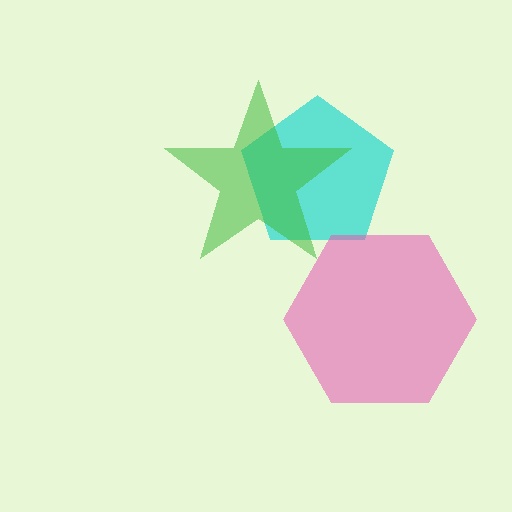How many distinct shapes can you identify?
There are 3 distinct shapes: a cyan pentagon, a pink hexagon, a green star.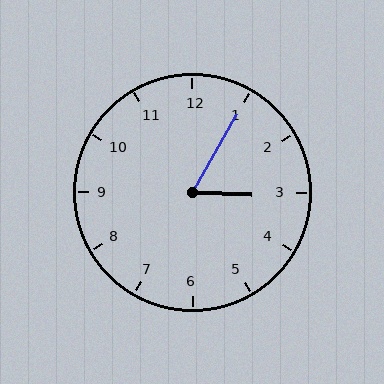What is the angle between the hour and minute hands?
Approximately 62 degrees.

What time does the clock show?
3:05.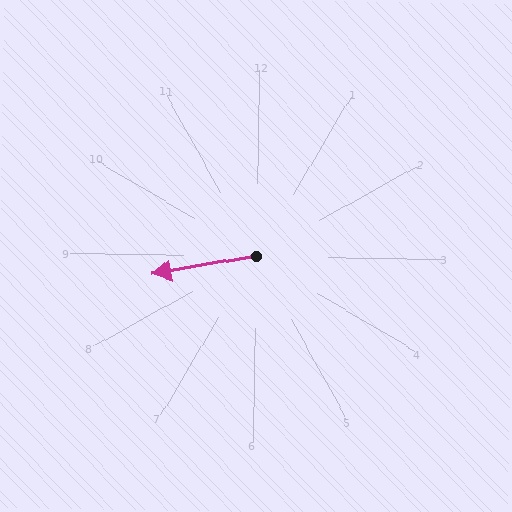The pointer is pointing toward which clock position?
Roughly 9 o'clock.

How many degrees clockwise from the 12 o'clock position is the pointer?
Approximately 259 degrees.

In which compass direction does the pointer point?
West.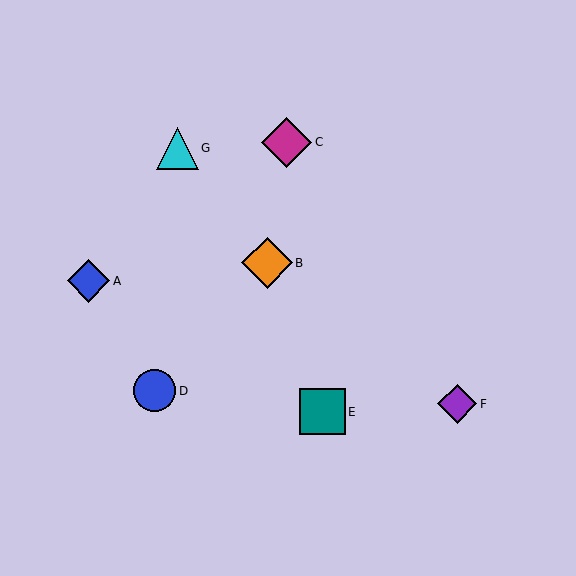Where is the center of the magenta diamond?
The center of the magenta diamond is at (287, 142).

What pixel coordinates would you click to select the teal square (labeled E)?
Click at (322, 412) to select the teal square E.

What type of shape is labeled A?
Shape A is a blue diamond.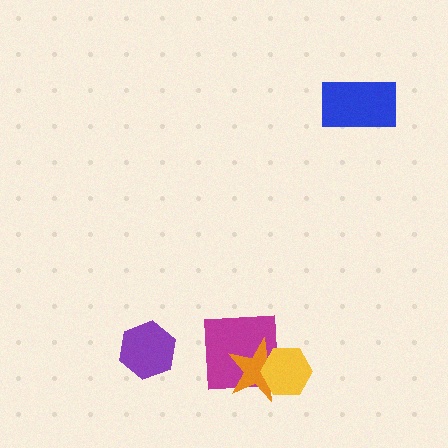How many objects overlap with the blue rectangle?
0 objects overlap with the blue rectangle.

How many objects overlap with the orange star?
2 objects overlap with the orange star.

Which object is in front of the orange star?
The yellow hexagon is in front of the orange star.